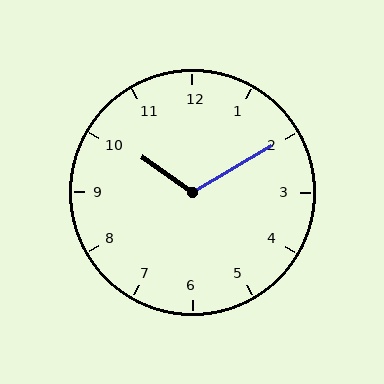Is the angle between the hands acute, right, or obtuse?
It is obtuse.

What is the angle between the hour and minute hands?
Approximately 115 degrees.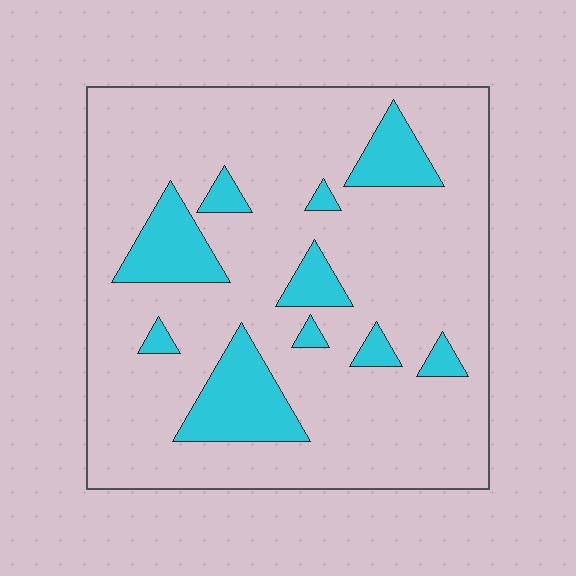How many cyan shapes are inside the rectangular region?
10.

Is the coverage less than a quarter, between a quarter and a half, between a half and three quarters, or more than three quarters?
Less than a quarter.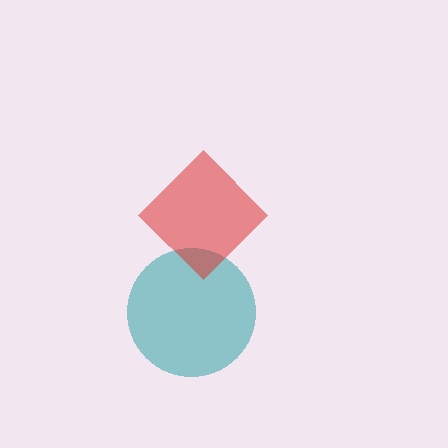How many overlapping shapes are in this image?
There are 2 overlapping shapes in the image.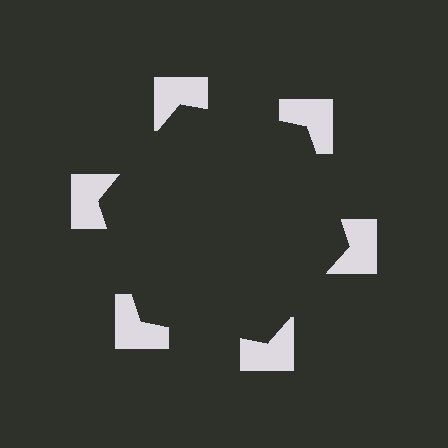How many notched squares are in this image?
There are 6 — one at each vertex of the illusory hexagon.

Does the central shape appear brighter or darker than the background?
It typically appears slightly darker than the background, even though no actual brightness change is drawn.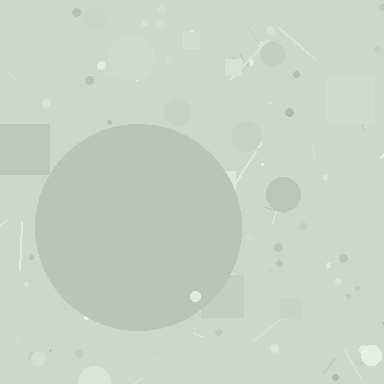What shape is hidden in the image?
A circle is hidden in the image.